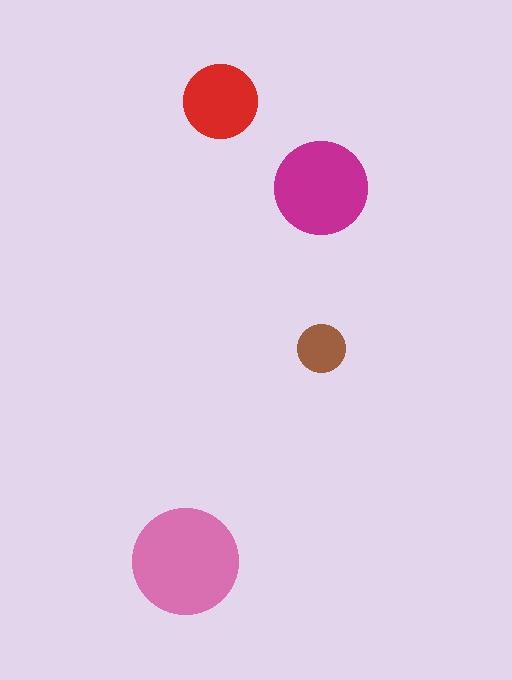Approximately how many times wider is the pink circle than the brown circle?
About 2 times wider.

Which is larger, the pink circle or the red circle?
The pink one.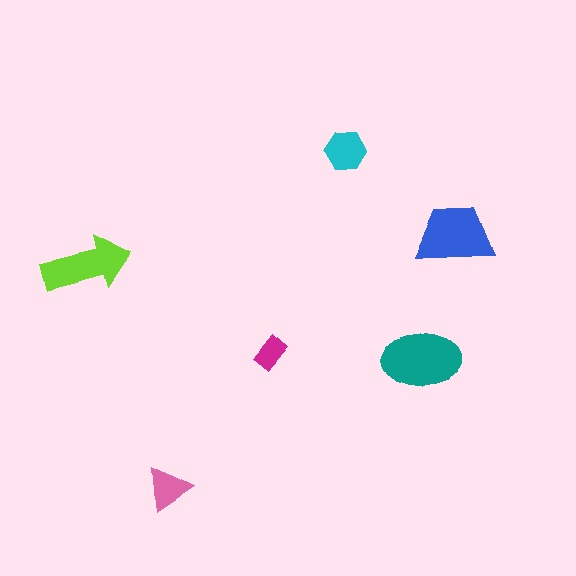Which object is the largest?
The teal ellipse.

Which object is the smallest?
The magenta rectangle.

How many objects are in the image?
There are 6 objects in the image.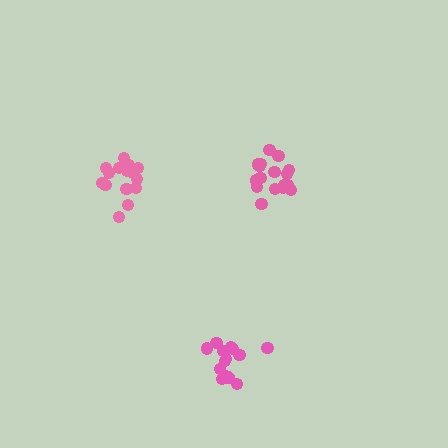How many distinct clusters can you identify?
There are 3 distinct clusters.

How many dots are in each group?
Group 1: 14 dots, Group 2: 15 dots, Group 3: 19 dots (48 total).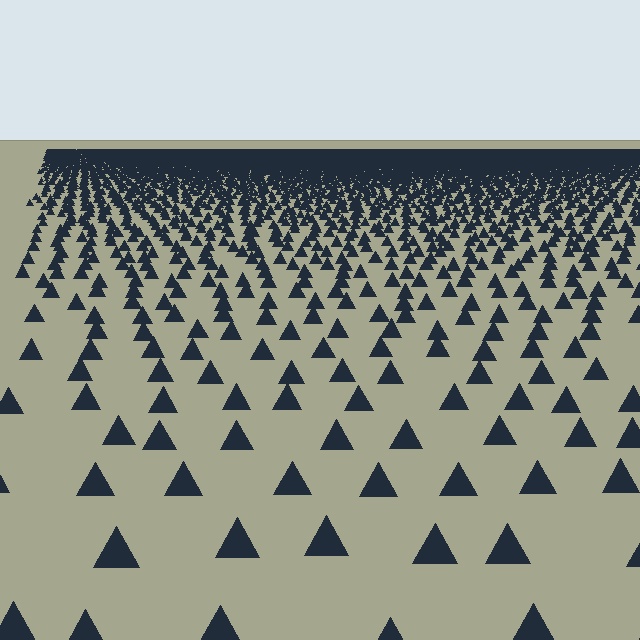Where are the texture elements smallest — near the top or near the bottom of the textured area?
Near the top.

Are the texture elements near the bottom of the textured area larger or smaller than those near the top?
Larger. Near the bottom, elements are closer to the viewer and appear at a bigger on-screen size.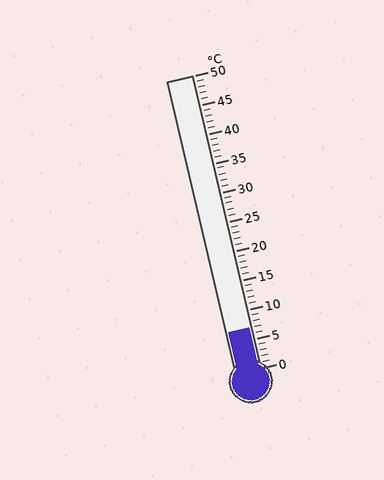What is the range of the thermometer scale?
The thermometer scale ranges from 0°C to 50°C.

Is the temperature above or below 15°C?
The temperature is below 15°C.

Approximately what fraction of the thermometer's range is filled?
The thermometer is filled to approximately 15% of its range.